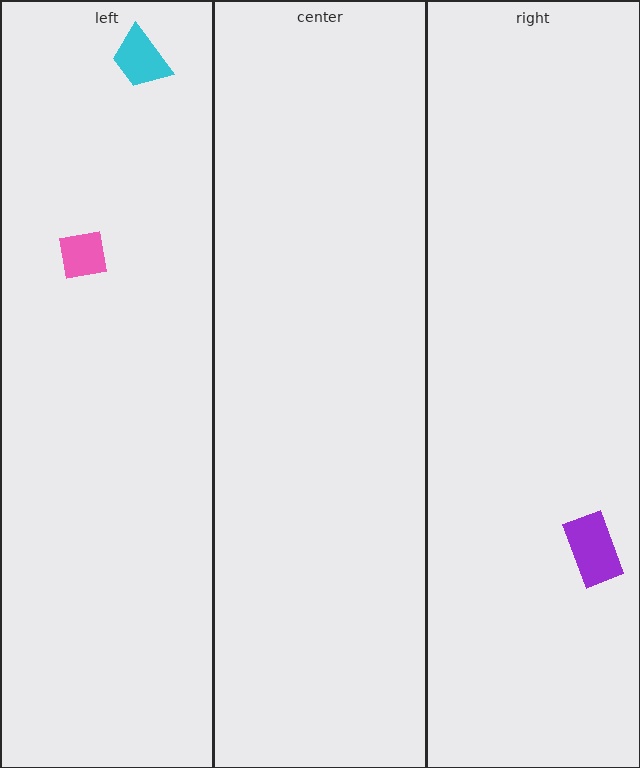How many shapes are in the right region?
1.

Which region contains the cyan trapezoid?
The left region.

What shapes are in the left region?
The pink square, the cyan trapezoid.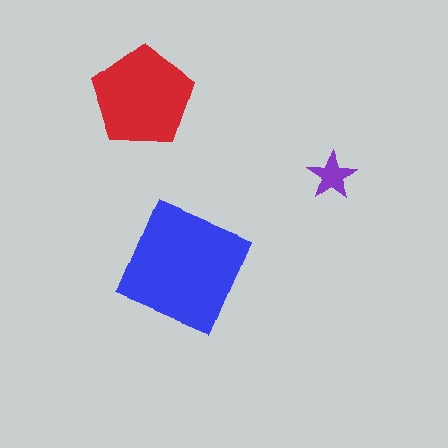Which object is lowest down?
The blue square is bottommost.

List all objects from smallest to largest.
The purple star, the red pentagon, the blue square.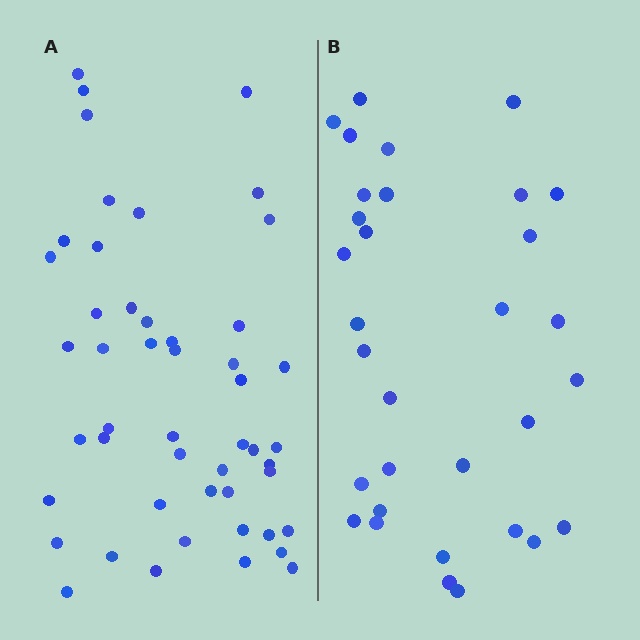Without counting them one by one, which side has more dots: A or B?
Region A (the left region) has more dots.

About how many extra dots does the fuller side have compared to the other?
Region A has approximately 15 more dots than region B.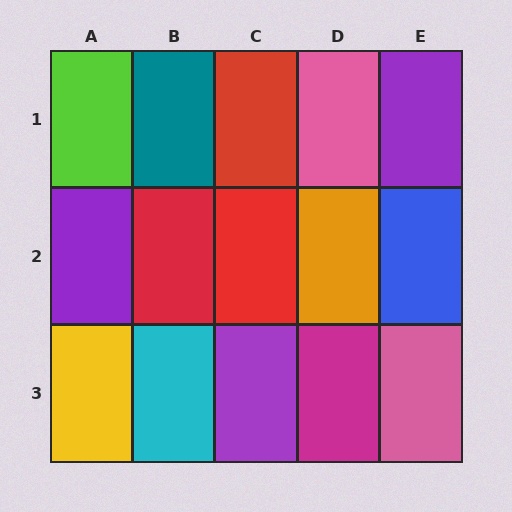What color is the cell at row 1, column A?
Lime.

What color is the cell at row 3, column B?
Cyan.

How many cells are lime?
1 cell is lime.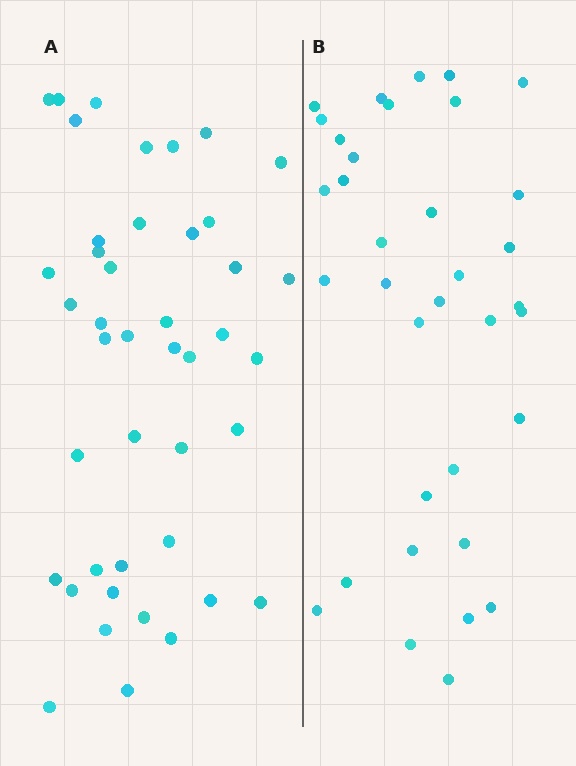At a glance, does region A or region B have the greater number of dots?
Region A (the left region) has more dots.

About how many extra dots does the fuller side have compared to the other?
Region A has roughly 8 or so more dots than region B.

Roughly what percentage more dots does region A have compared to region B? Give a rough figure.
About 25% more.